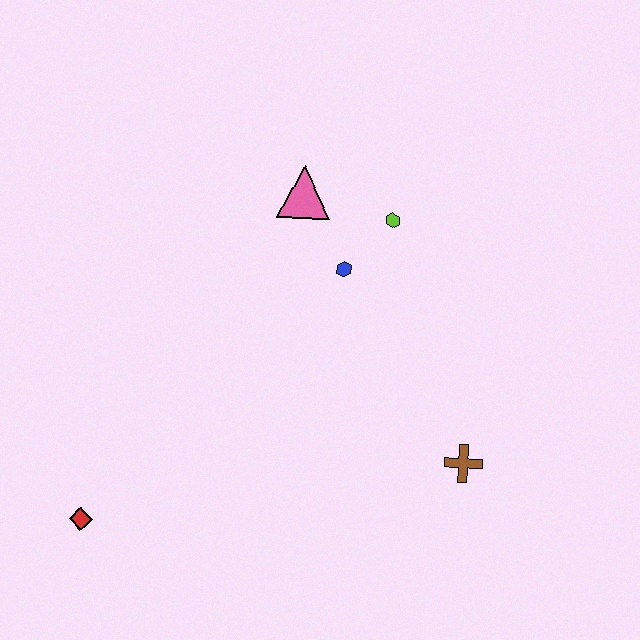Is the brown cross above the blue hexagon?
No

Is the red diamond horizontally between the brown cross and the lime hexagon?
No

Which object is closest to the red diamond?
The blue hexagon is closest to the red diamond.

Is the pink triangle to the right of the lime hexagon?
No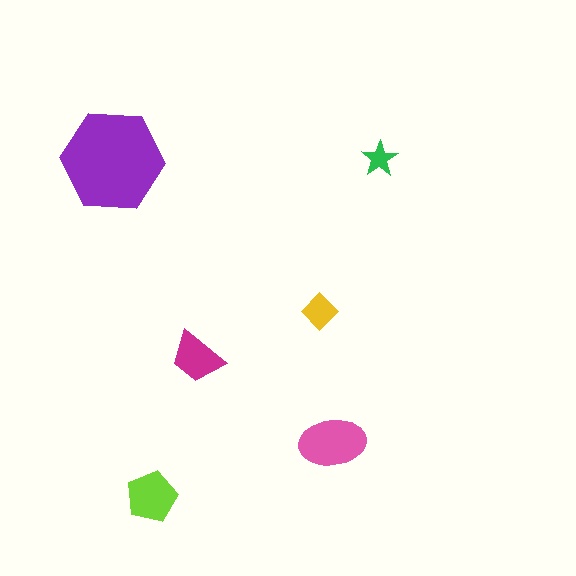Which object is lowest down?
The lime pentagon is bottommost.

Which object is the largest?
The purple hexagon.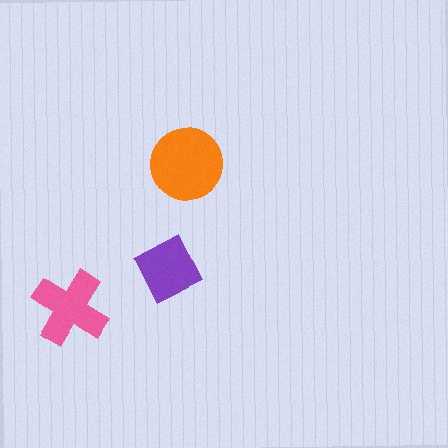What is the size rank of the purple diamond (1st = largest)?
3rd.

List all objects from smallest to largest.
The purple diamond, the pink cross, the orange circle.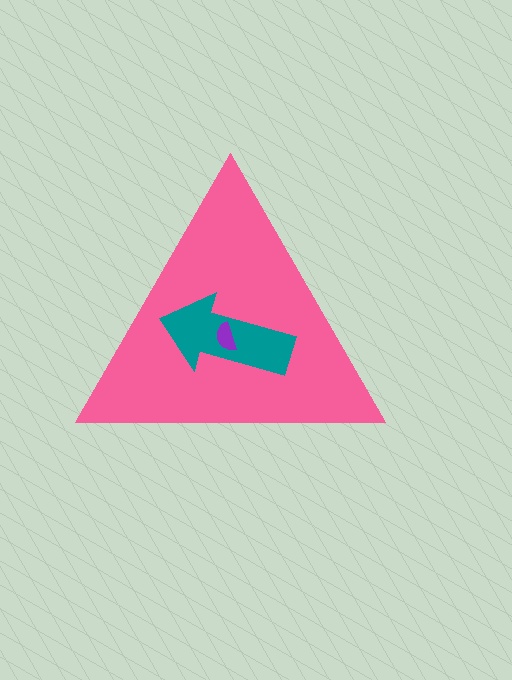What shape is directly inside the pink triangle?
The teal arrow.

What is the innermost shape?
The purple semicircle.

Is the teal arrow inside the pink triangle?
Yes.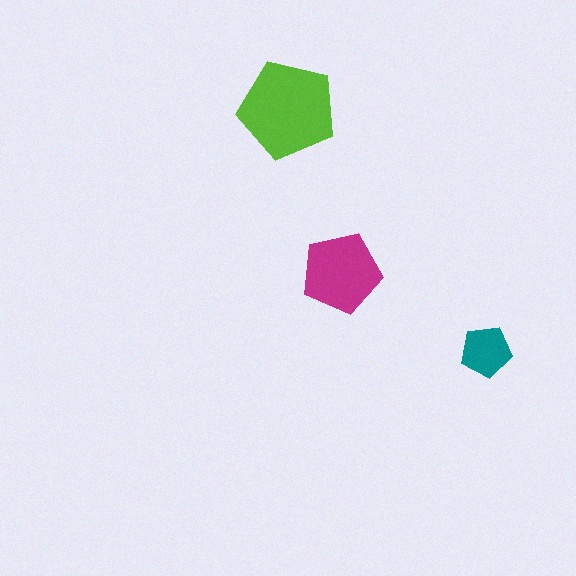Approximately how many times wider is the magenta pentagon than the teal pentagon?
About 1.5 times wider.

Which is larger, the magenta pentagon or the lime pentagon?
The lime one.